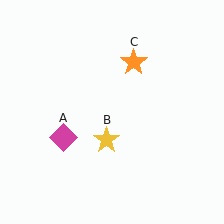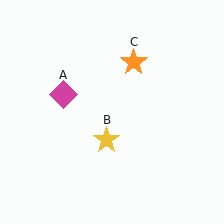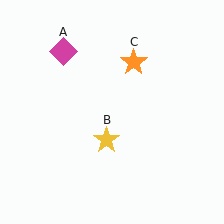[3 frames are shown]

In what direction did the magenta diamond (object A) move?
The magenta diamond (object A) moved up.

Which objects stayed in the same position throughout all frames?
Yellow star (object B) and orange star (object C) remained stationary.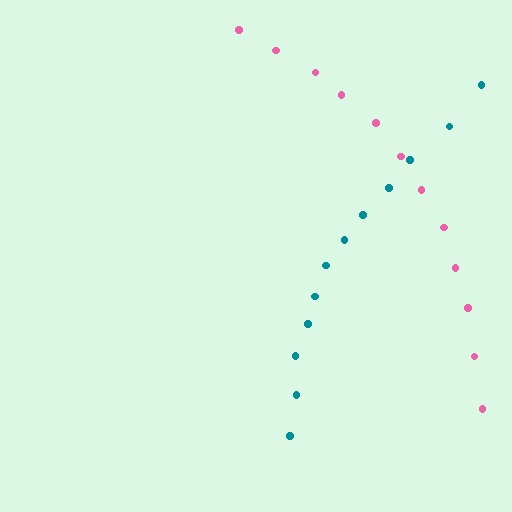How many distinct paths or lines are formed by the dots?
There are 2 distinct paths.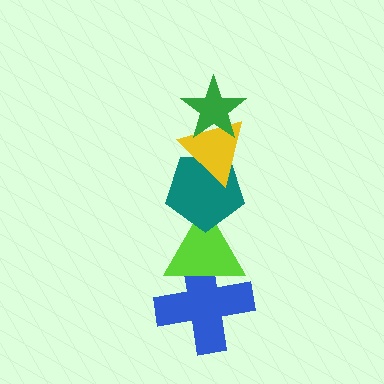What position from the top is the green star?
The green star is 1st from the top.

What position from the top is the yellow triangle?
The yellow triangle is 2nd from the top.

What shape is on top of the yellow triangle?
The green star is on top of the yellow triangle.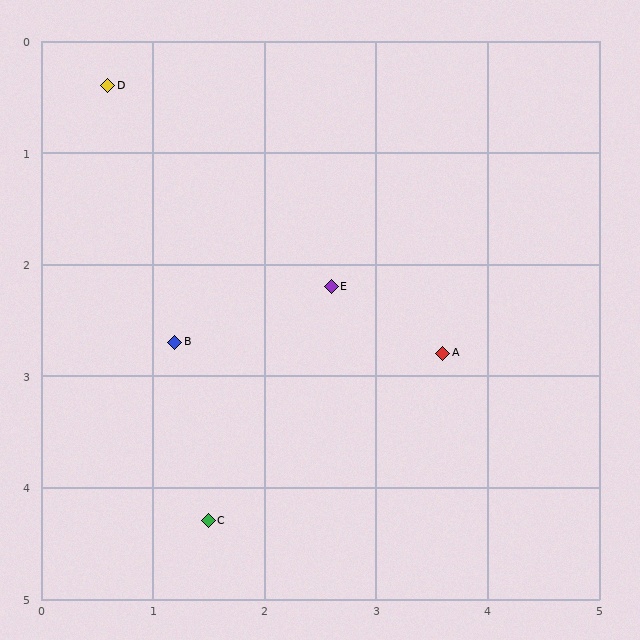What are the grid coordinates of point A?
Point A is at approximately (3.6, 2.8).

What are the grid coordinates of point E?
Point E is at approximately (2.6, 2.2).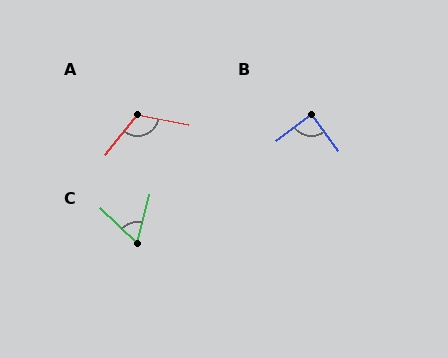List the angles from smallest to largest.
C (61°), B (89°), A (117°).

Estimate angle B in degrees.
Approximately 89 degrees.